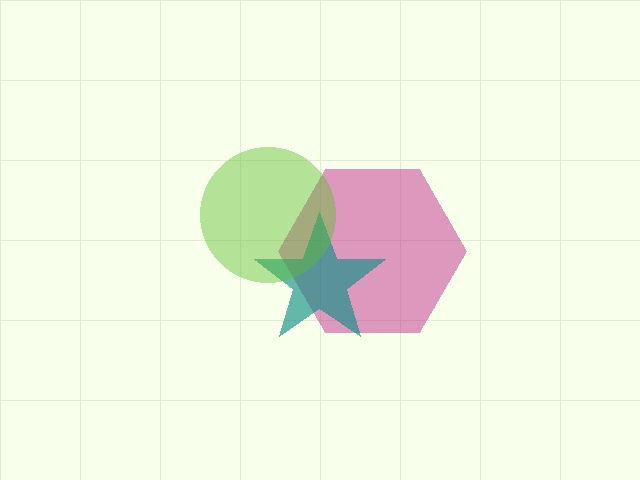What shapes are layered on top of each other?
The layered shapes are: a magenta hexagon, a teal star, a lime circle.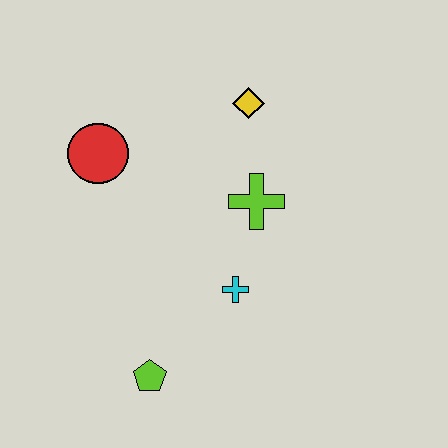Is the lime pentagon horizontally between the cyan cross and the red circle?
Yes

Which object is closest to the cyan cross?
The lime cross is closest to the cyan cross.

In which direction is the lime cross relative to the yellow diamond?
The lime cross is below the yellow diamond.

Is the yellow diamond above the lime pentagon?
Yes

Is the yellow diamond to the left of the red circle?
No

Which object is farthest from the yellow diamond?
The lime pentagon is farthest from the yellow diamond.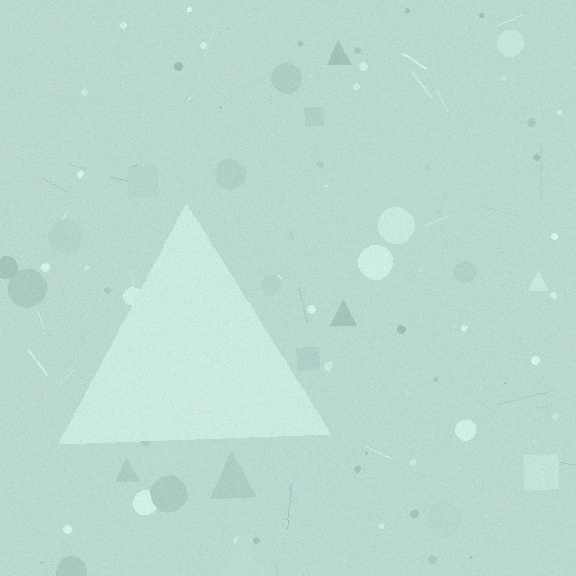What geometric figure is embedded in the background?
A triangle is embedded in the background.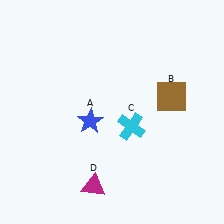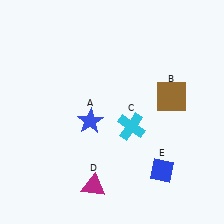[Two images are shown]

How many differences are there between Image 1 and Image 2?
There is 1 difference between the two images.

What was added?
A blue diamond (E) was added in Image 2.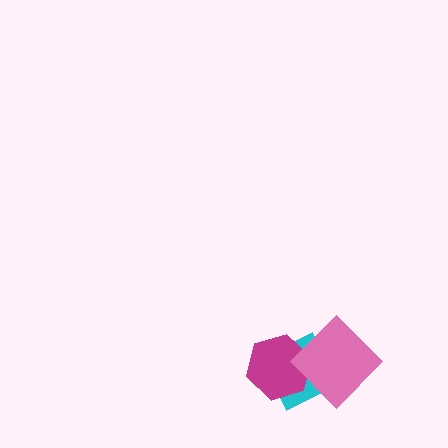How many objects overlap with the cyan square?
2 objects overlap with the cyan square.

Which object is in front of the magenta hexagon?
The pink diamond is in front of the magenta hexagon.